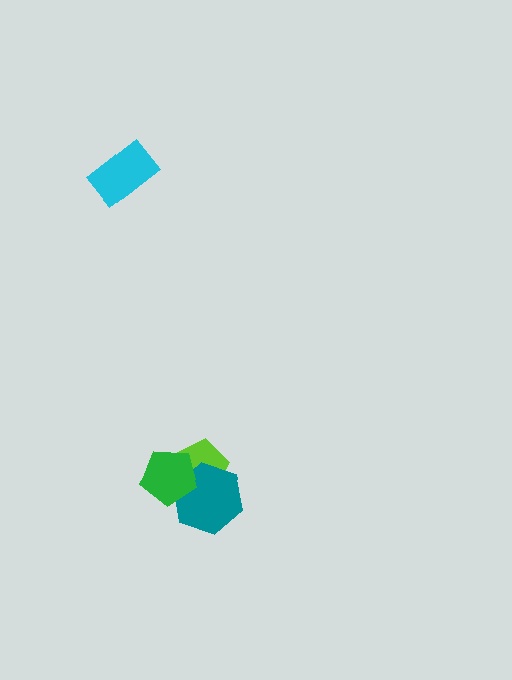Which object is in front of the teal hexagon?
The green pentagon is in front of the teal hexagon.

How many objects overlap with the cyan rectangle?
0 objects overlap with the cyan rectangle.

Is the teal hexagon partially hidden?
Yes, it is partially covered by another shape.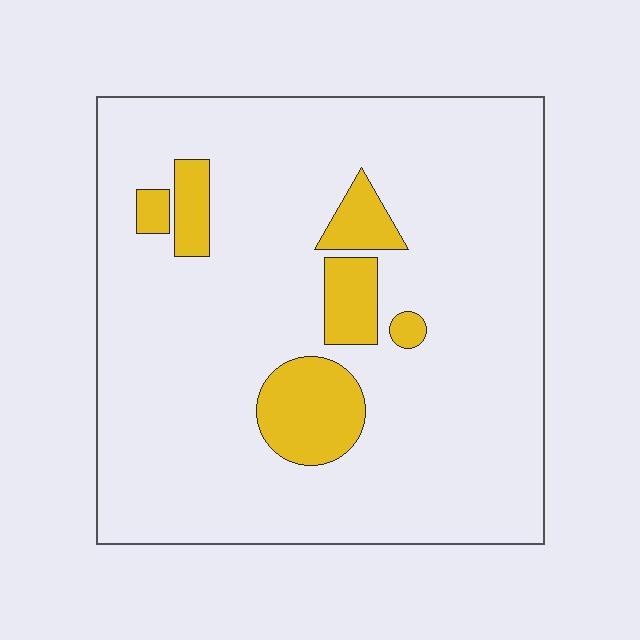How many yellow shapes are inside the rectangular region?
6.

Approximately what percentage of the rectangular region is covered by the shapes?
Approximately 10%.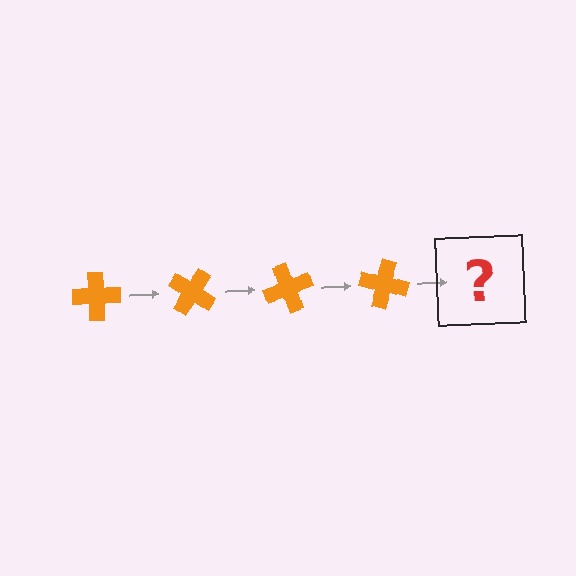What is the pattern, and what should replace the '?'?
The pattern is that the cross rotates 35 degrees each step. The '?' should be an orange cross rotated 140 degrees.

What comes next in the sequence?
The next element should be an orange cross rotated 140 degrees.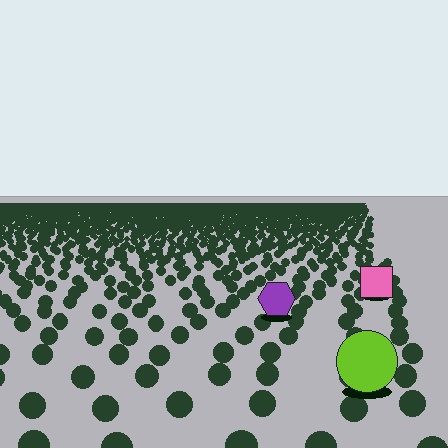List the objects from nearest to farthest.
From nearest to farthest: the lime circle, the purple hexagon, the pink square.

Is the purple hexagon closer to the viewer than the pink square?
Yes. The purple hexagon is closer — you can tell from the texture gradient: the ground texture is coarser near it.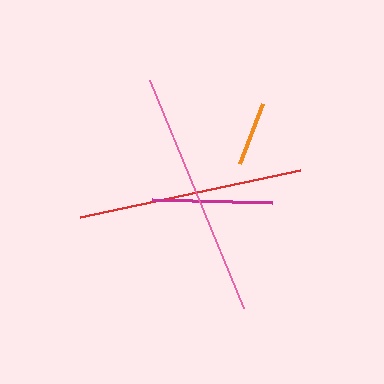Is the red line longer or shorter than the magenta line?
The red line is longer than the magenta line.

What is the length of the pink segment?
The pink segment is approximately 247 pixels long.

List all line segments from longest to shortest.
From longest to shortest: pink, red, magenta, orange.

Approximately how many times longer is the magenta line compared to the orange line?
The magenta line is approximately 1.9 times the length of the orange line.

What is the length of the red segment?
The red segment is approximately 225 pixels long.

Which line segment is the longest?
The pink line is the longest at approximately 247 pixels.